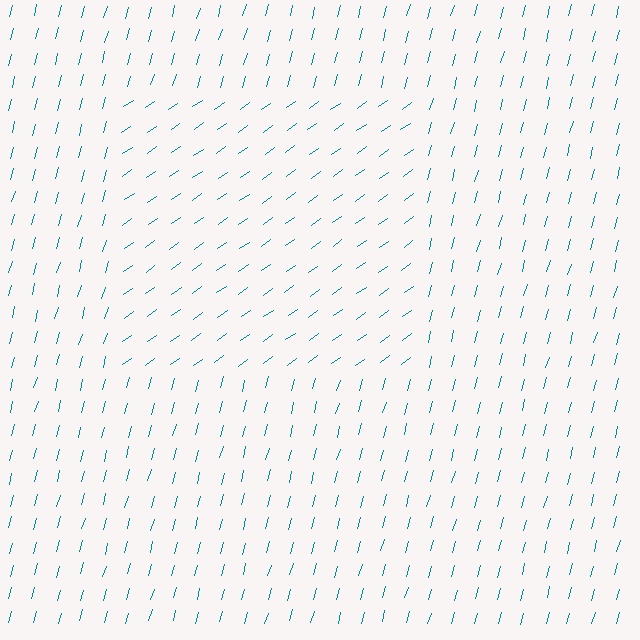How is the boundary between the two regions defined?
The boundary is defined purely by a change in line orientation (approximately 39 degrees difference). All lines are the same color and thickness.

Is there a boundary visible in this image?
Yes, there is a texture boundary formed by a change in line orientation.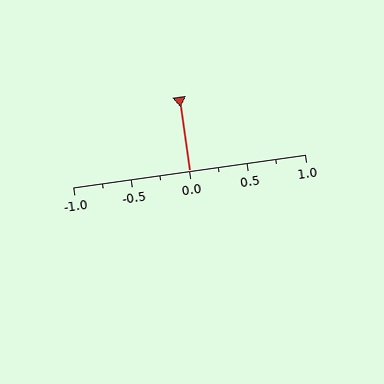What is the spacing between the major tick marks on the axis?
The major ticks are spaced 0.5 apart.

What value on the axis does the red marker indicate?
The marker indicates approximately 0.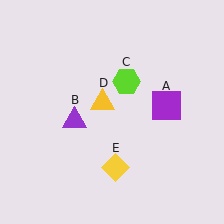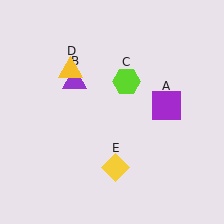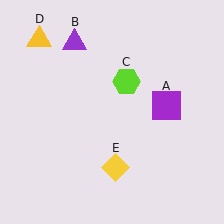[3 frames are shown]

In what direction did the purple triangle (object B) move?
The purple triangle (object B) moved up.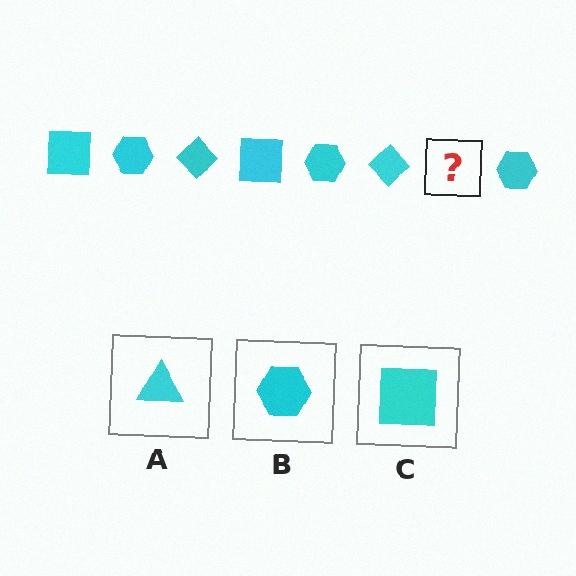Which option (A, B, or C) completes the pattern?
C.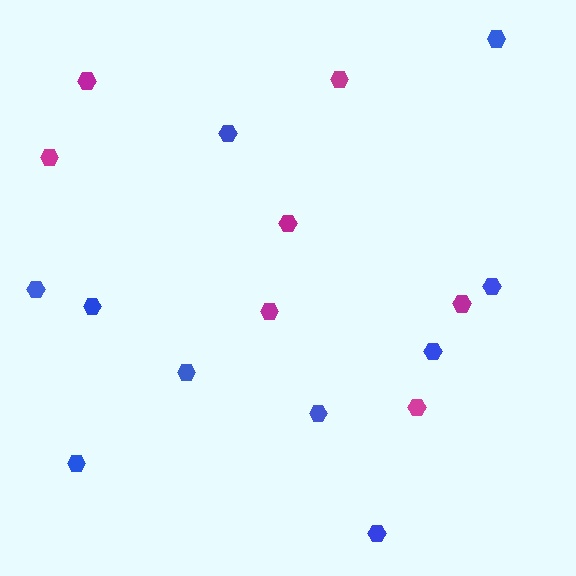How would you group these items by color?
There are 2 groups: one group of magenta hexagons (7) and one group of blue hexagons (10).